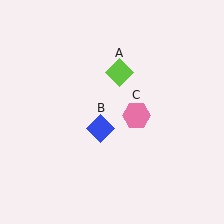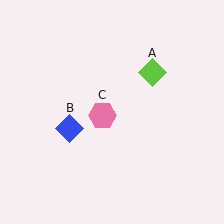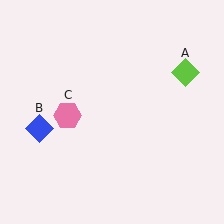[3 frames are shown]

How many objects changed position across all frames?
3 objects changed position: lime diamond (object A), blue diamond (object B), pink hexagon (object C).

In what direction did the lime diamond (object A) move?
The lime diamond (object A) moved right.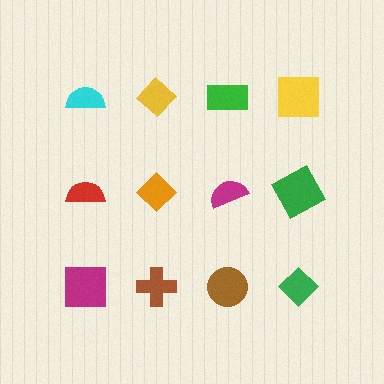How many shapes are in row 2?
4 shapes.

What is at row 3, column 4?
A green diamond.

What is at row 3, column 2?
A brown cross.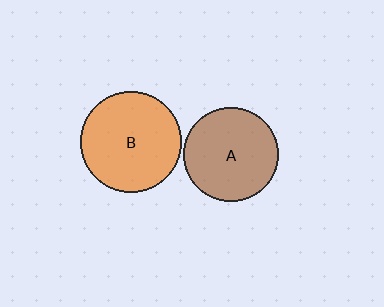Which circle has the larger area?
Circle B (orange).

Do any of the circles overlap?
No, none of the circles overlap.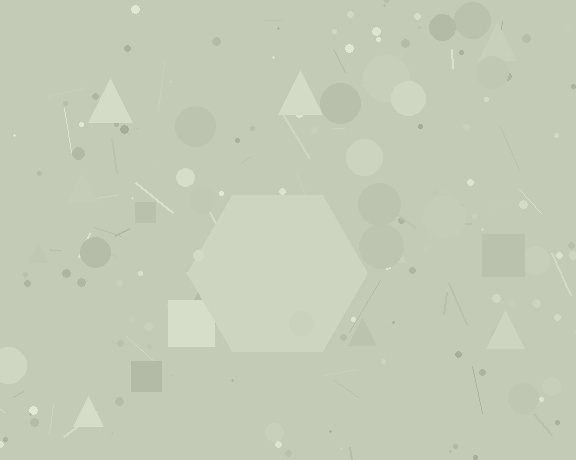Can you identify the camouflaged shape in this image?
The camouflaged shape is a hexagon.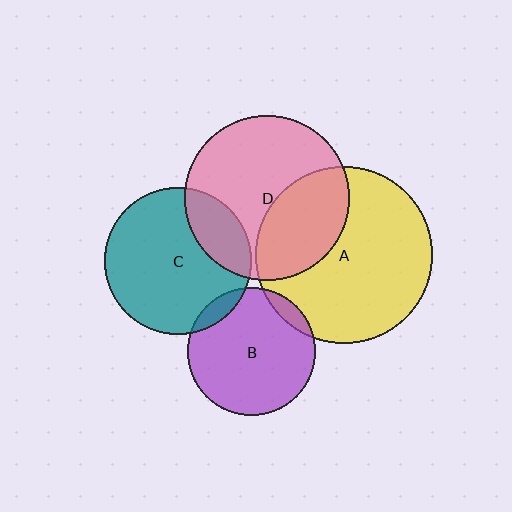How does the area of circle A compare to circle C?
Approximately 1.4 times.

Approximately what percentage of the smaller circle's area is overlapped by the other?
Approximately 10%.